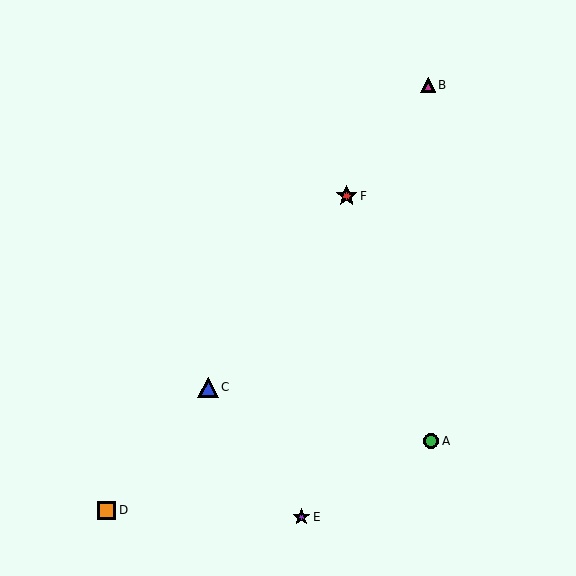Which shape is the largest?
The red star (labeled F) is the largest.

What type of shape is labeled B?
Shape B is a magenta triangle.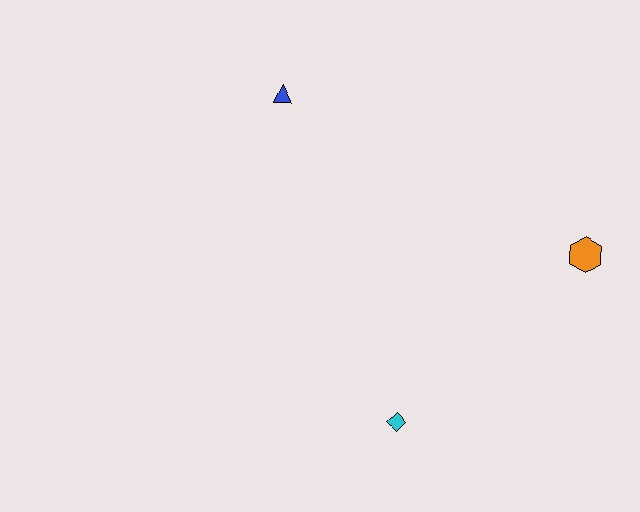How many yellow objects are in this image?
There are no yellow objects.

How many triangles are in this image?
There is 1 triangle.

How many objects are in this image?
There are 3 objects.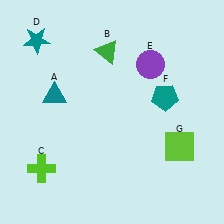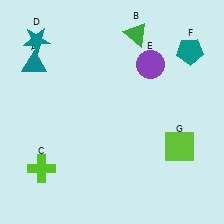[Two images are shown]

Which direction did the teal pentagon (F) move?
The teal pentagon (F) moved up.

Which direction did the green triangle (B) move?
The green triangle (B) moved right.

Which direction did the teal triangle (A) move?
The teal triangle (A) moved up.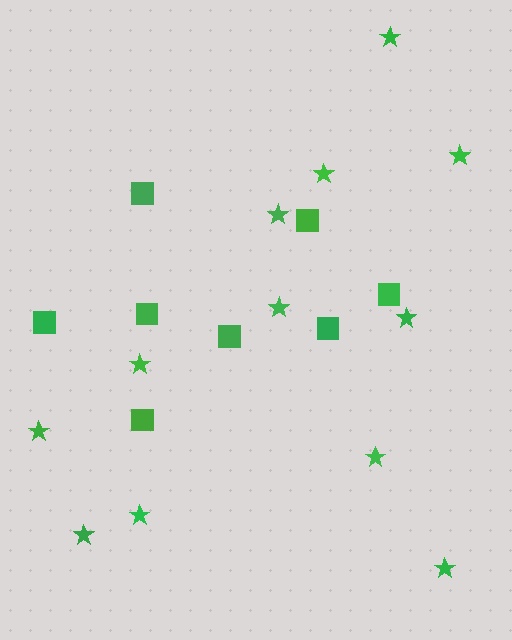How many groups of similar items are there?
There are 2 groups: one group of squares (8) and one group of stars (12).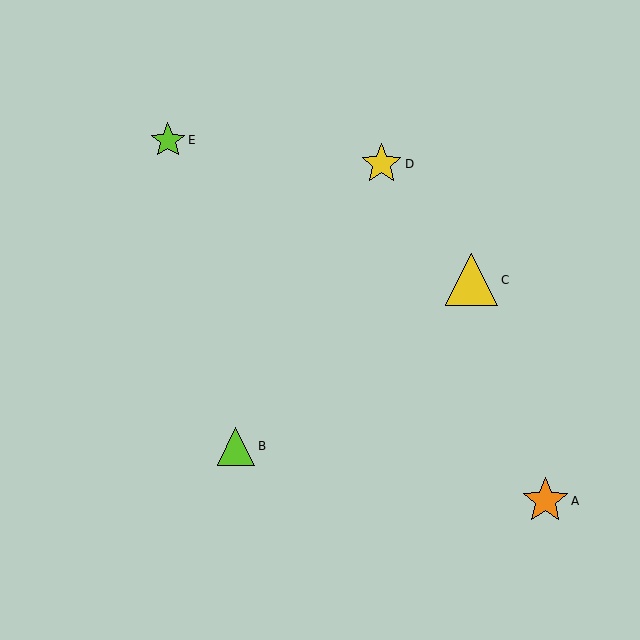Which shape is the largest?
The yellow triangle (labeled C) is the largest.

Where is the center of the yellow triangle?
The center of the yellow triangle is at (472, 280).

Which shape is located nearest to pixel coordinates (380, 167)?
The yellow star (labeled D) at (382, 164) is nearest to that location.